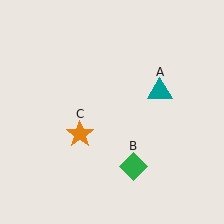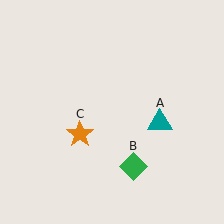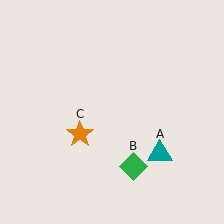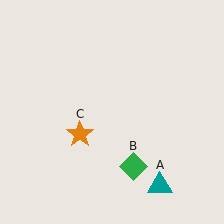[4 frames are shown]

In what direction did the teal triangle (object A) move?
The teal triangle (object A) moved down.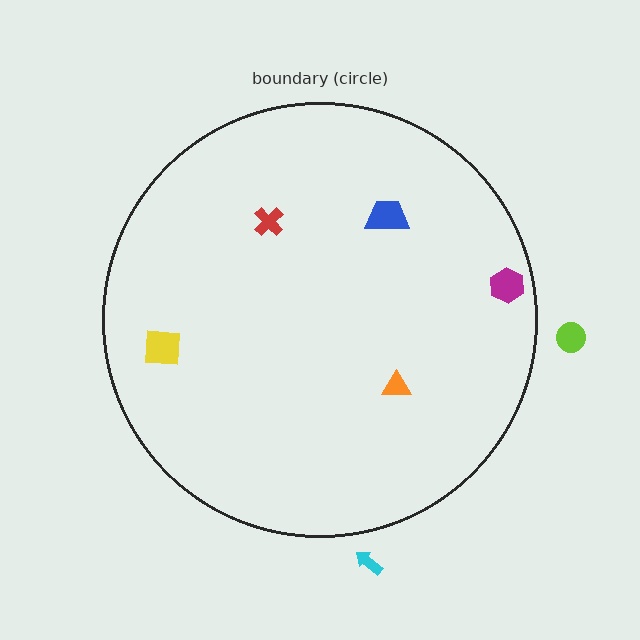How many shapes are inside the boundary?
5 inside, 2 outside.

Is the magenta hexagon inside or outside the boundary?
Inside.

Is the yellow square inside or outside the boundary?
Inside.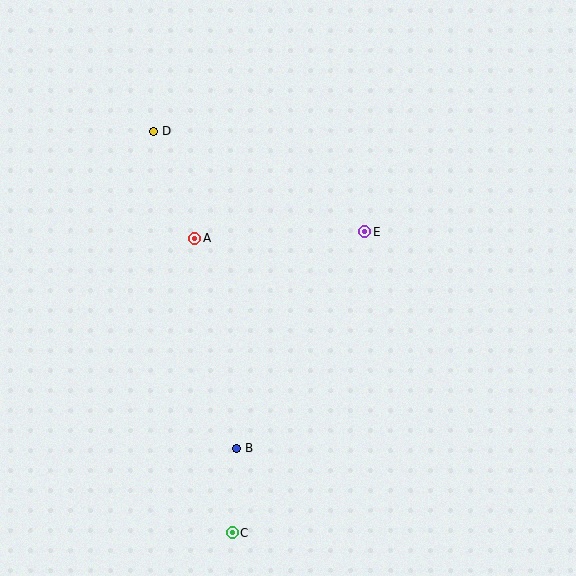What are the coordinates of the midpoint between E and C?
The midpoint between E and C is at (298, 382).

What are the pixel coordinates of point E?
Point E is at (365, 232).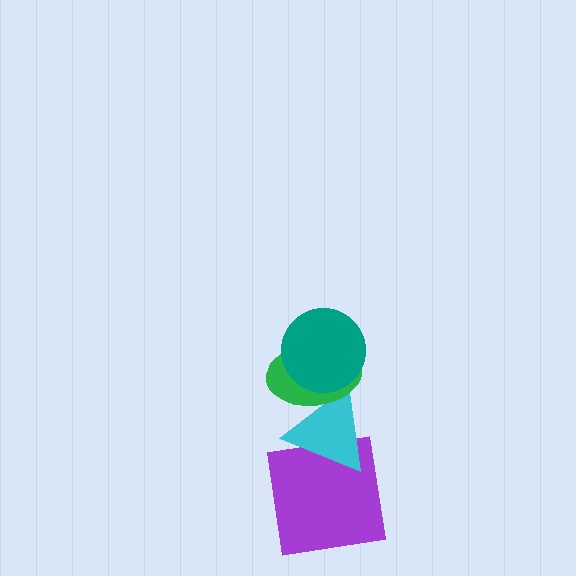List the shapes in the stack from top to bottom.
From top to bottom: the teal circle, the green ellipse, the cyan triangle, the purple square.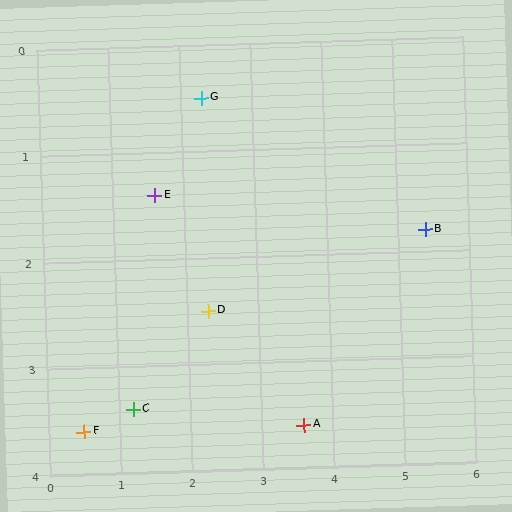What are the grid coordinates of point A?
Point A is at approximately (3.6, 3.6).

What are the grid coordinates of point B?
Point B is at approximately (5.4, 1.8).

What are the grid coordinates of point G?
Point G is at approximately (2.3, 0.5).